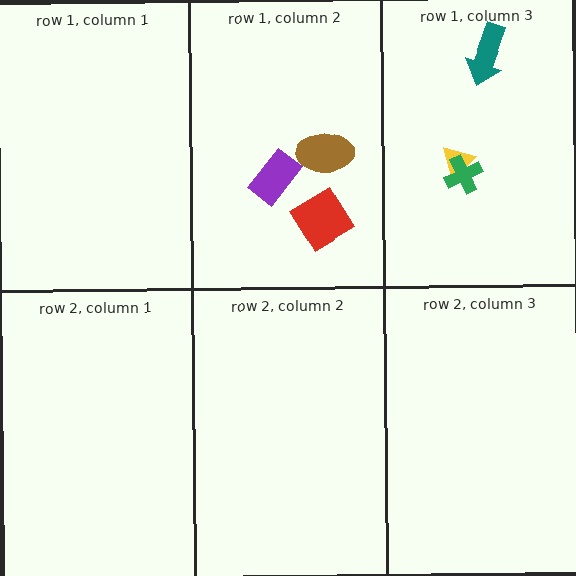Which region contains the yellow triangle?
The row 1, column 3 region.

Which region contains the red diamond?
The row 1, column 2 region.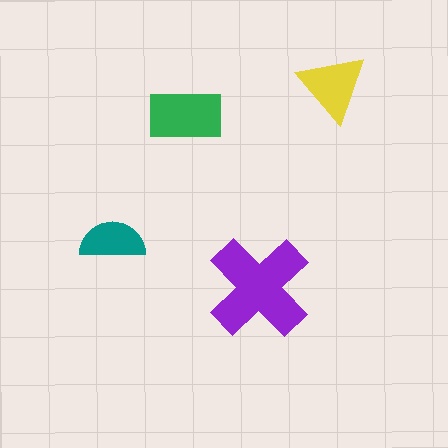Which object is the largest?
The purple cross.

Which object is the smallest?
The teal semicircle.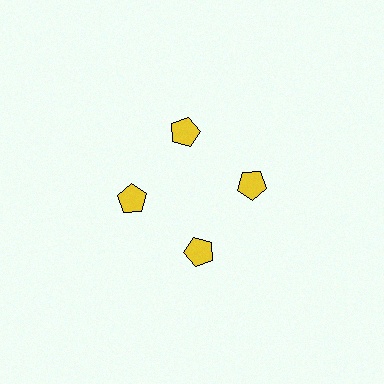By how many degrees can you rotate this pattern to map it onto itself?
The pattern maps onto itself every 90 degrees of rotation.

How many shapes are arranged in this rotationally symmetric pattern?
There are 4 shapes, arranged in 4 groups of 1.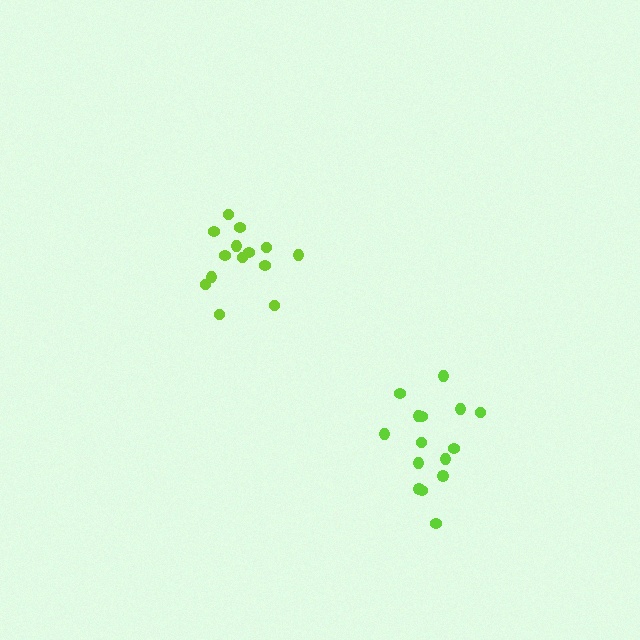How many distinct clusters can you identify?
There are 2 distinct clusters.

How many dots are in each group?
Group 1: 14 dots, Group 2: 15 dots (29 total).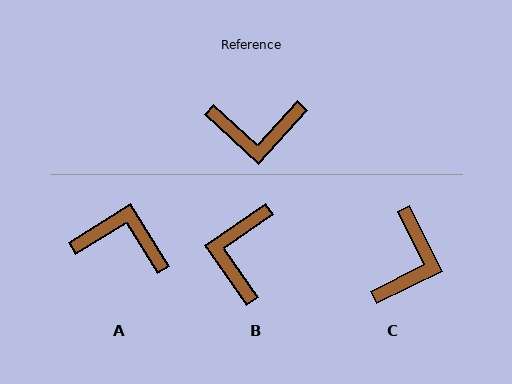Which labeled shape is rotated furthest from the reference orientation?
A, about 164 degrees away.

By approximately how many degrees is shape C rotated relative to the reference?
Approximately 69 degrees counter-clockwise.